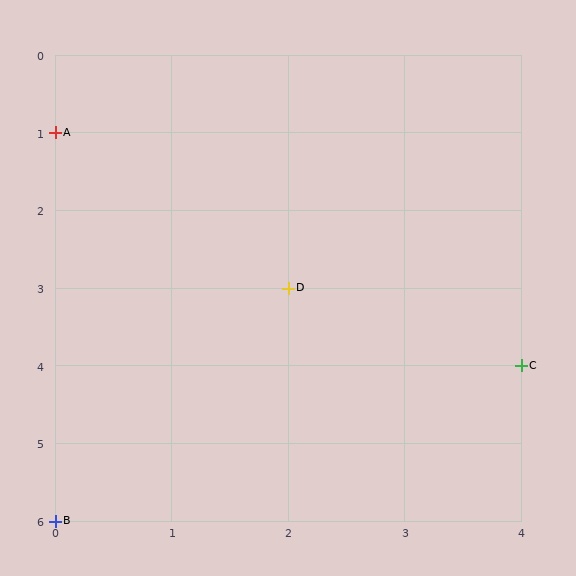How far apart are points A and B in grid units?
Points A and B are 5 rows apart.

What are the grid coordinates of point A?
Point A is at grid coordinates (0, 1).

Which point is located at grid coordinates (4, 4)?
Point C is at (4, 4).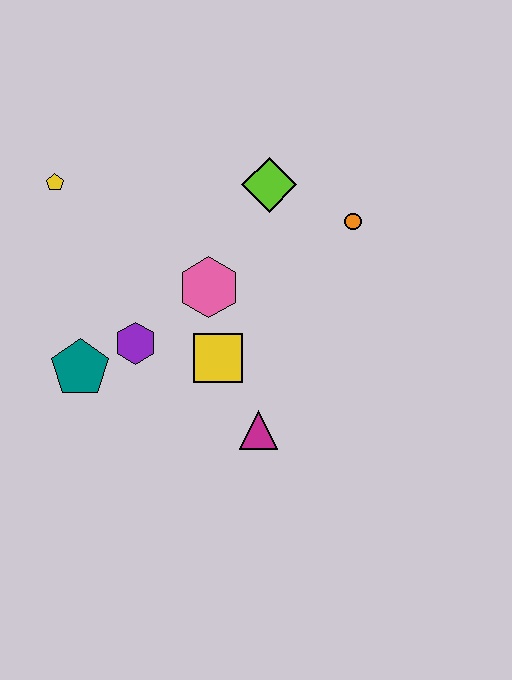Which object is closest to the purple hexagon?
The teal pentagon is closest to the purple hexagon.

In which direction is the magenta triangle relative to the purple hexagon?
The magenta triangle is to the right of the purple hexagon.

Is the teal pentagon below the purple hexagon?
Yes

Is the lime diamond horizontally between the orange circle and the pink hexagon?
Yes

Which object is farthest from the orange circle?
The teal pentagon is farthest from the orange circle.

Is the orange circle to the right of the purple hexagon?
Yes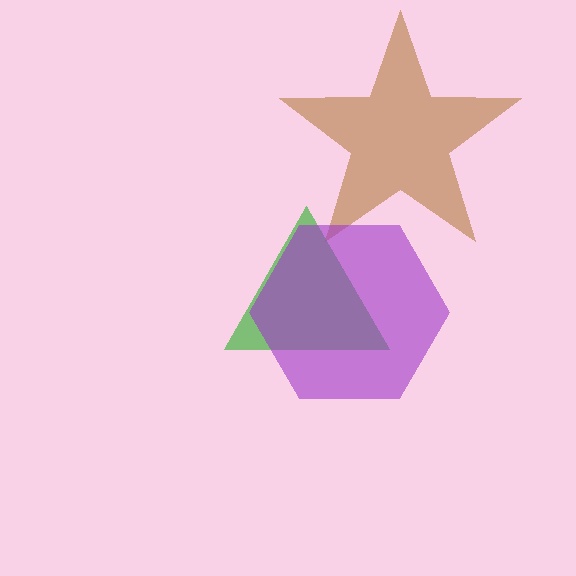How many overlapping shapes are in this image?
There are 3 overlapping shapes in the image.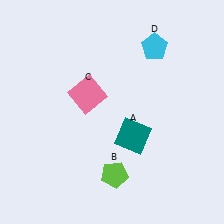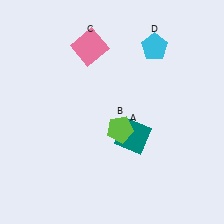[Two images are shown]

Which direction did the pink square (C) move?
The pink square (C) moved up.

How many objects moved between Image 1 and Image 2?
2 objects moved between the two images.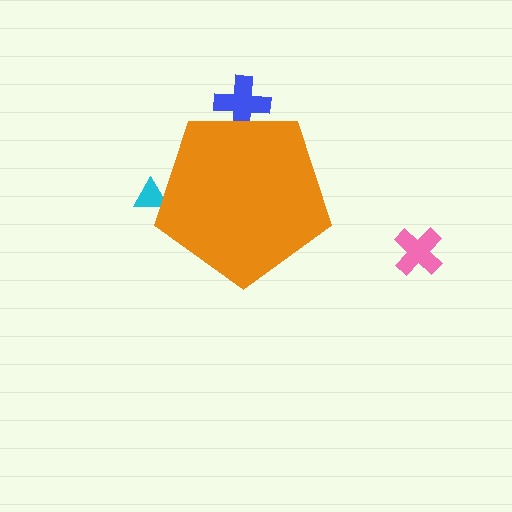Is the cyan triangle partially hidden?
Yes, the cyan triangle is partially hidden behind the orange pentagon.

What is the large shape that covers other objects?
An orange pentagon.